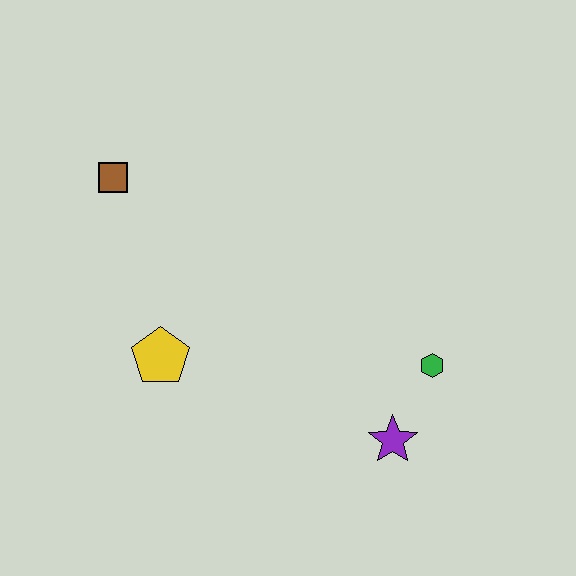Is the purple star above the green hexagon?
No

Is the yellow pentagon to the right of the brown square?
Yes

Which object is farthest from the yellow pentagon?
The green hexagon is farthest from the yellow pentagon.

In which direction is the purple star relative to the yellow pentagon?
The purple star is to the right of the yellow pentagon.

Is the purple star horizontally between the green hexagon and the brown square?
Yes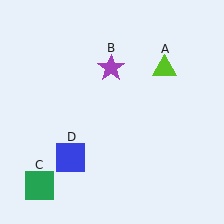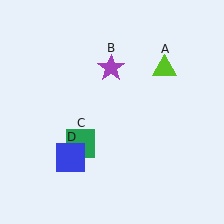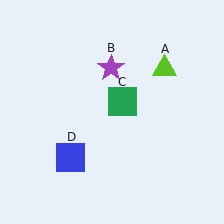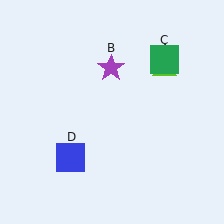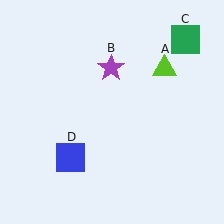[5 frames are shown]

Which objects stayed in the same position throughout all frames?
Lime triangle (object A) and purple star (object B) and blue square (object D) remained stationary.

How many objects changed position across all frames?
1 object changed position: green square (object C).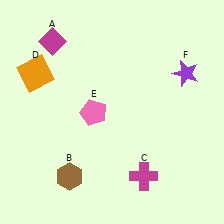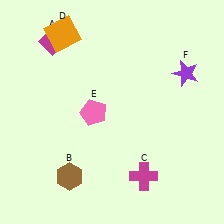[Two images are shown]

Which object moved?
The orange square (D) moved up.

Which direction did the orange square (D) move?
The orange square (D) moved up.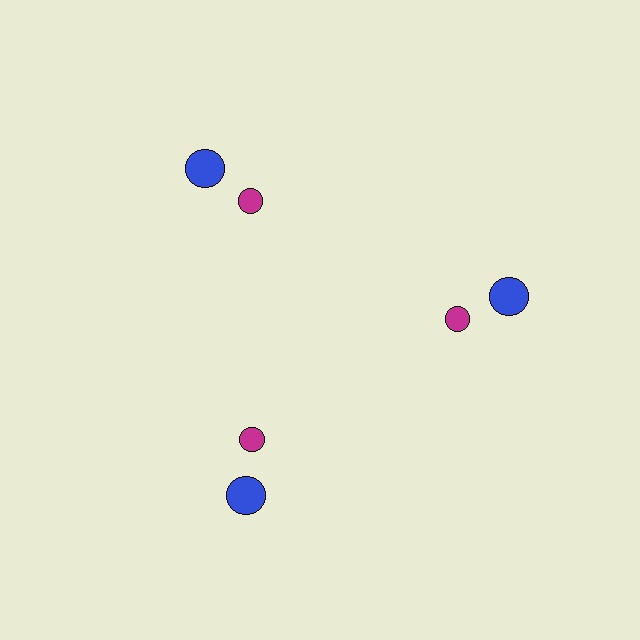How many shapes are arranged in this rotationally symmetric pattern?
There are 6 shapes, arranged in 3 groups of 2.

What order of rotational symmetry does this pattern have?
This pattern has 3-fold rotational symmetry.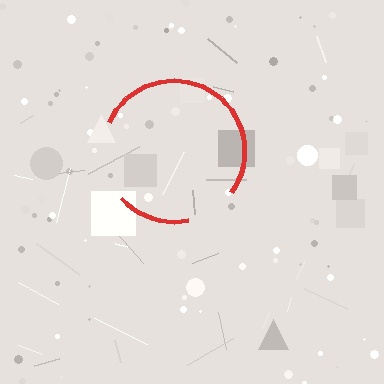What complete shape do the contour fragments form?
The contour fragments form a circle.